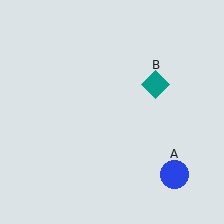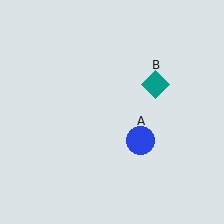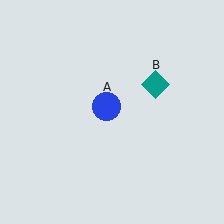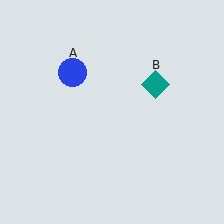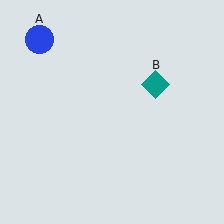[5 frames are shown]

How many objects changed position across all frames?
1 object changed position: blue circle (object A).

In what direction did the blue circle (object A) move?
The blue circle (object A) moved up and to the left.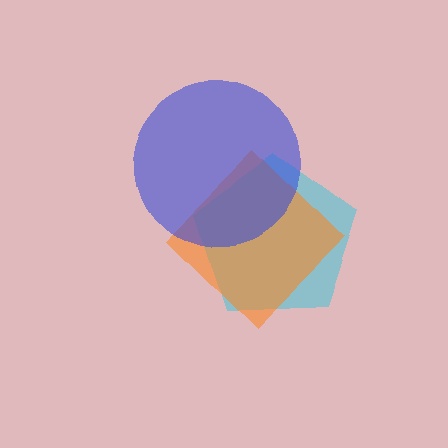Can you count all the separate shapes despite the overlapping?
Yes, there are 3 separate shapes.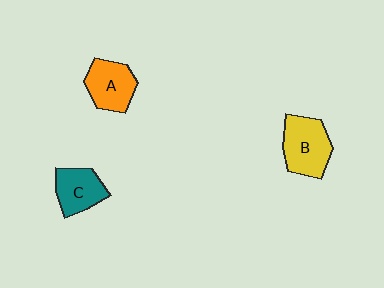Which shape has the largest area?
Shape B (yellow).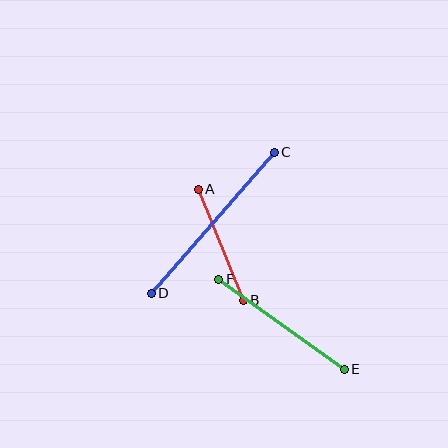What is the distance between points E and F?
The distance is approximately 154 pixels.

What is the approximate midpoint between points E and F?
The midpoint is at approximately (281, 324) pixels.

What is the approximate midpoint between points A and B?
The midpoint is at approximately (221, 245) pixels.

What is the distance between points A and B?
The distance is approximately 119 pixels.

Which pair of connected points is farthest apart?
Points C and D are farthest apart.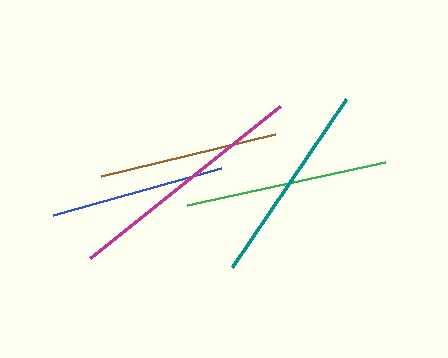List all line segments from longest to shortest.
From longest to shortest: magenta, teal, green, brown, blue.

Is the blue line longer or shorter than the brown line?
The brown line is longer than the blue line.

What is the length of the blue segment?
The blue segment is approximately 174 pixels long.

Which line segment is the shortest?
The blue line is the shortest at approximately 174 pixels.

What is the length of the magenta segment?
The magenta segment is approximately 243 pixels long.